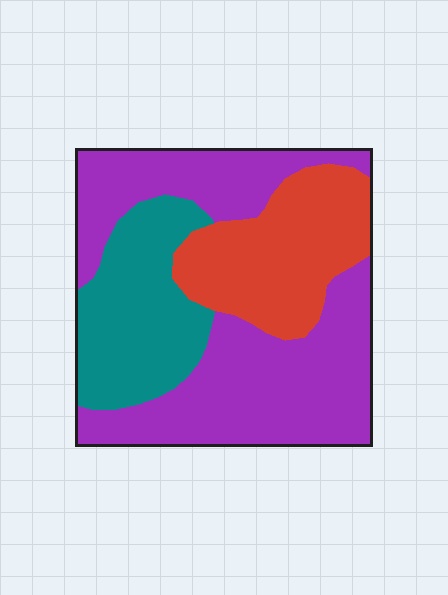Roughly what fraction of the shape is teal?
Teal takes up about one quarter (1/4) of the shape.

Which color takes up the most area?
Purple, at roughly 50%.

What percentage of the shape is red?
Red takes up about one quarter (1/4) of the shape.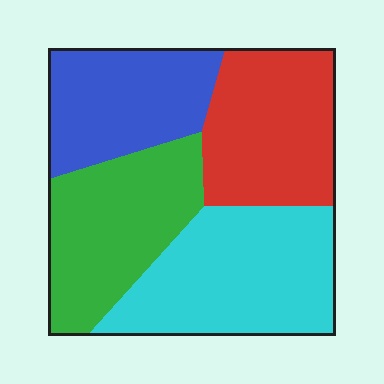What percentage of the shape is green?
Green covers 25% of the shape.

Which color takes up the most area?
Cyan, at roughly 30%.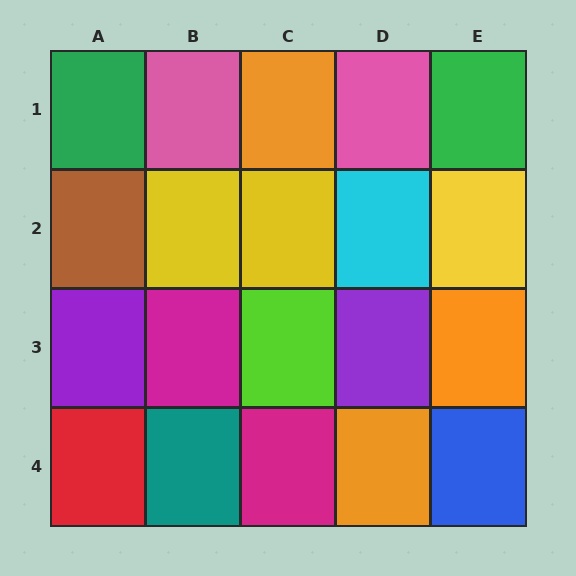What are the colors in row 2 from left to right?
Brown, yellow, yellow, cyan, yellow.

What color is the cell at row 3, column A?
Purple.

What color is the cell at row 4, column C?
Magenta.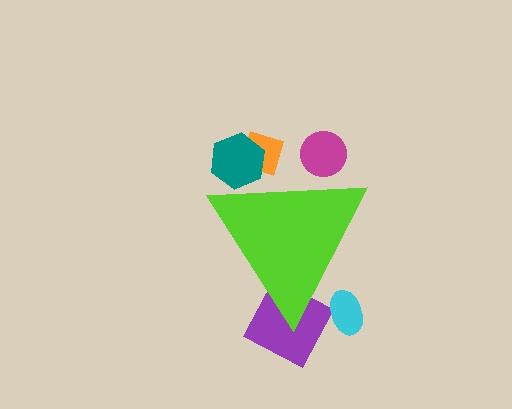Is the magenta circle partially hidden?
Yes, the magenta circle is partially hidden behind the lime triangle.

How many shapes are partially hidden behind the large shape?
5 shapes are partially hidden.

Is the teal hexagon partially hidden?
Yes, the teal hexagon is partially hidden behind the lime triangle.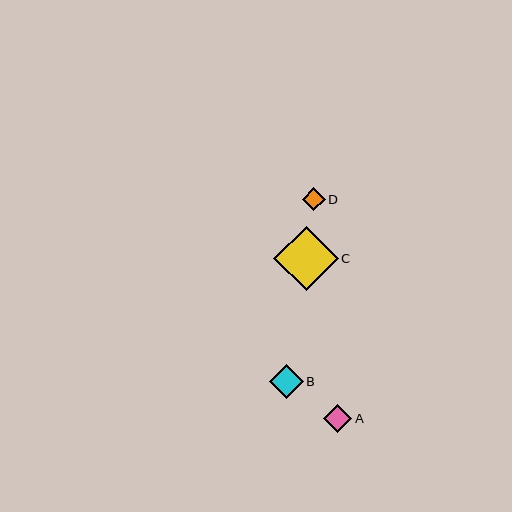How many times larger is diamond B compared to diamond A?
Diamond B is approximately 1.2 times the size of diamond A.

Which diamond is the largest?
Diamond C is the largest with a size of approximately 64 pixels.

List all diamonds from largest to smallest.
From largest to smallest: C, B, A, D.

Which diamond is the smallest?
Diamond D is the smallest with a size of approximately 23 pixels.